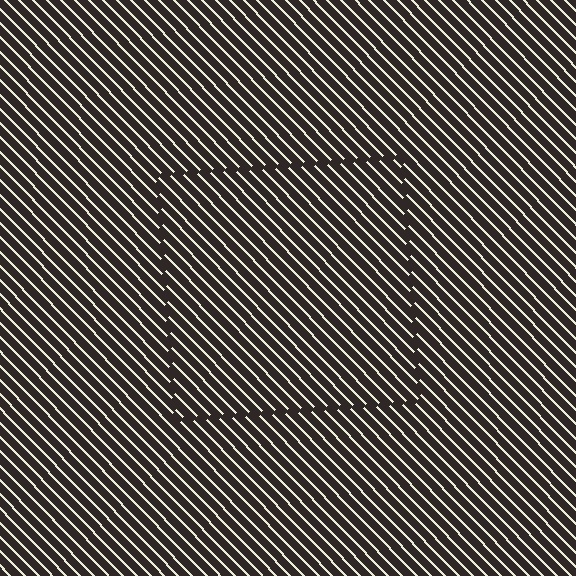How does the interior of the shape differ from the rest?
The interior of the shape contains the same grating, shifted by half a period — the contour is defined by the phase discontinuity where line-ends from the inner and outer gratings abut.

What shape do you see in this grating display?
An illusory square. The interior of the shape contains the same grating, shifted by half a period — the contour is defined by the phase discontinuity where line-ends from the inner and outer gratings abut.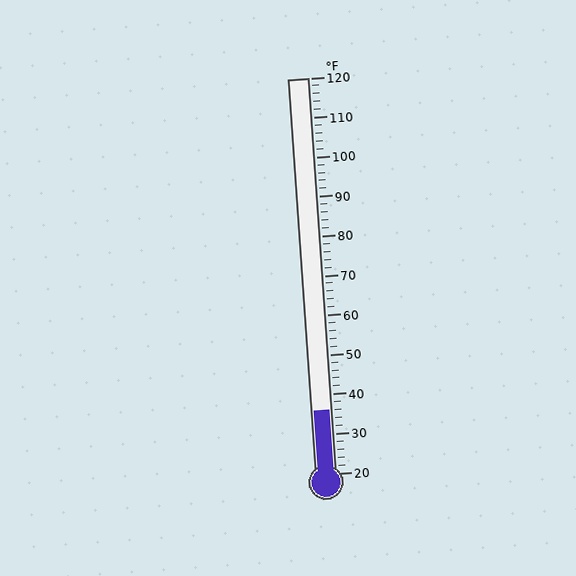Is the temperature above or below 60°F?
The temperature is below 60°F.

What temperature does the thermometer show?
The thermometer shows approximately 36°F.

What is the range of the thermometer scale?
The thermometer scale ranges from 20°F to 120°F.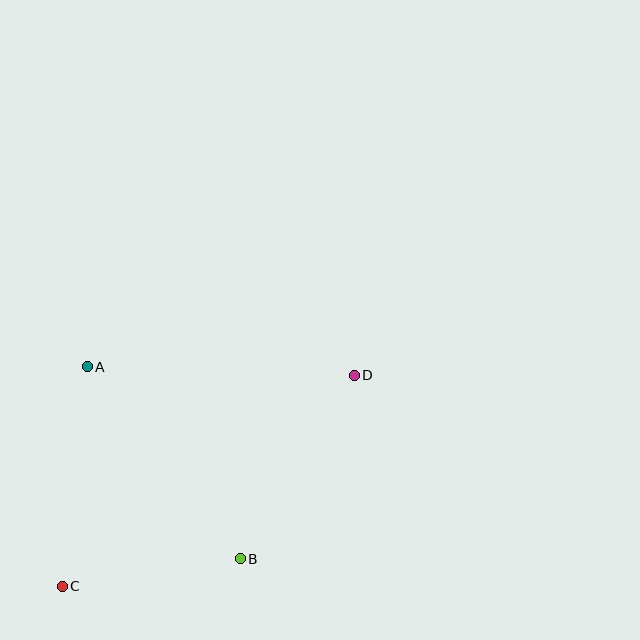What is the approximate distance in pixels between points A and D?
The distance between A and D is approximately 267 pixels.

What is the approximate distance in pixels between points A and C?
The distance between A and C is approximately 221 pixels.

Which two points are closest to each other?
Points B and C are closest to each other.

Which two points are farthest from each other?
Points C and D are farthest from each other.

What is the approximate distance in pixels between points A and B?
The distance between A and B is approximately 246 pixels.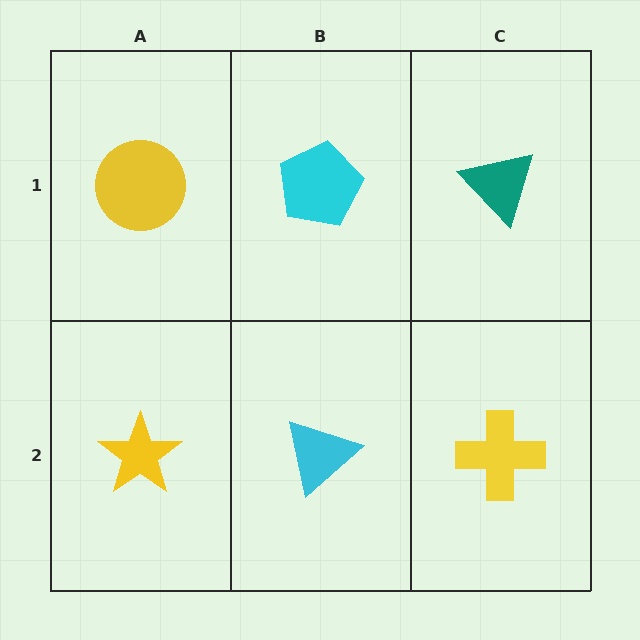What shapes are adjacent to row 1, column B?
A cyan triangle (row 2, column B), a yellow circle (row 1, column A), a teal triangle (row 1, column C).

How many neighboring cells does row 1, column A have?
2.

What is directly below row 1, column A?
A yellow star.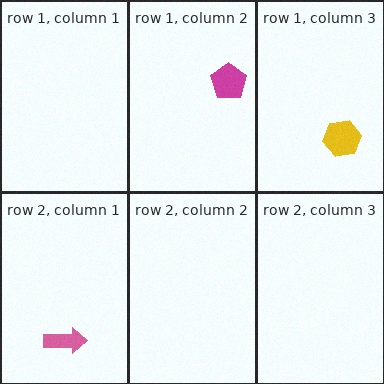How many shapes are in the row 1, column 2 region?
1.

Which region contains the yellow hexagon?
The row 1, column 3 region.